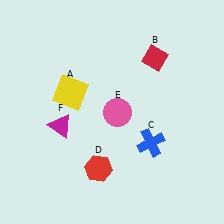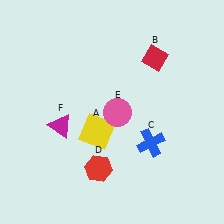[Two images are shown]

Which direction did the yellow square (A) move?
The yellow square (A) moved down.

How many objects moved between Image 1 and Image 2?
1 object moved between the two images.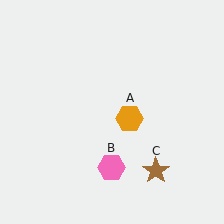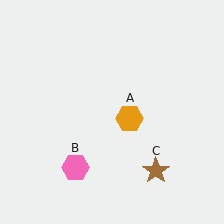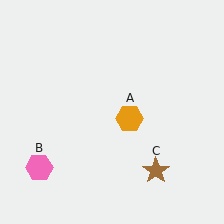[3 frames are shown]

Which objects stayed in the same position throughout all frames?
Orange hexagon (object A) and brown star (object C) remained stationary.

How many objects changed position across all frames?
1 object changed position: pink hexagon (object B).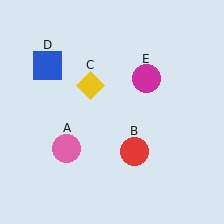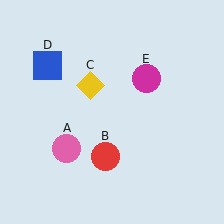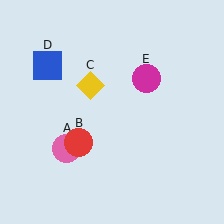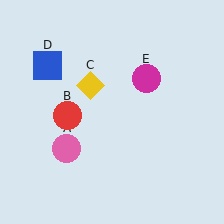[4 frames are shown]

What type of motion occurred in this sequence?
The red circle (object B) rotated clockwise around the center of the scene.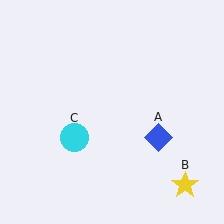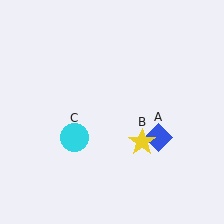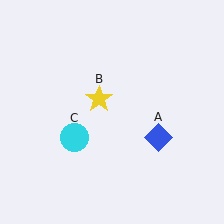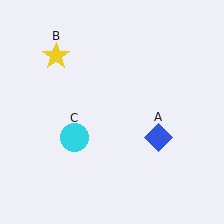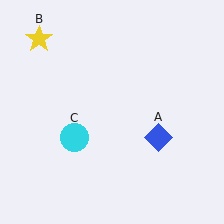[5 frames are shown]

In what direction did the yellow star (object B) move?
The yellow star (object B) moved up and to the left.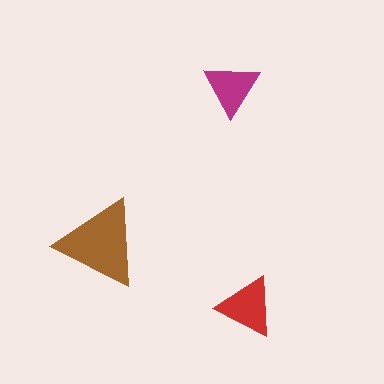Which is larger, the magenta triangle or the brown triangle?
The brown one.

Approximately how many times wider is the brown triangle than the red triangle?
About 1.5 times wider.